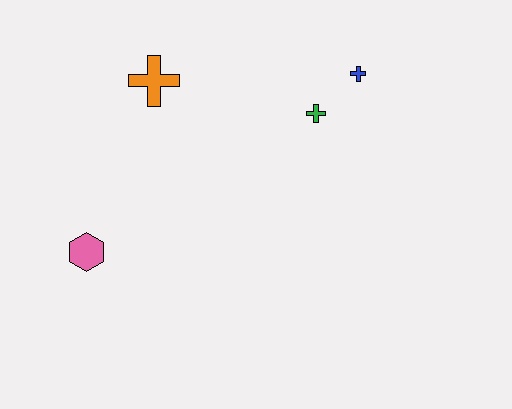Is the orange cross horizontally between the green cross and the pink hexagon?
Yes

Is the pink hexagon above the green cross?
No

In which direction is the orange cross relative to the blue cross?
The orange cross is to the left of the blue cross.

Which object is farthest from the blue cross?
The pink hexagon is farthest from the blue cross.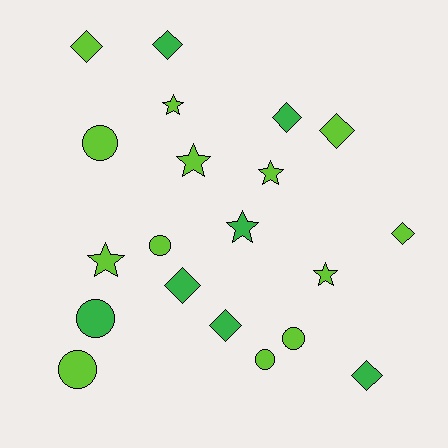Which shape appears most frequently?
Diamond, with 8 objects.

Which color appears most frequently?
Lime, with 13 objects.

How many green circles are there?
There is 1 green circle.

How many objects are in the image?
There are 20 objects.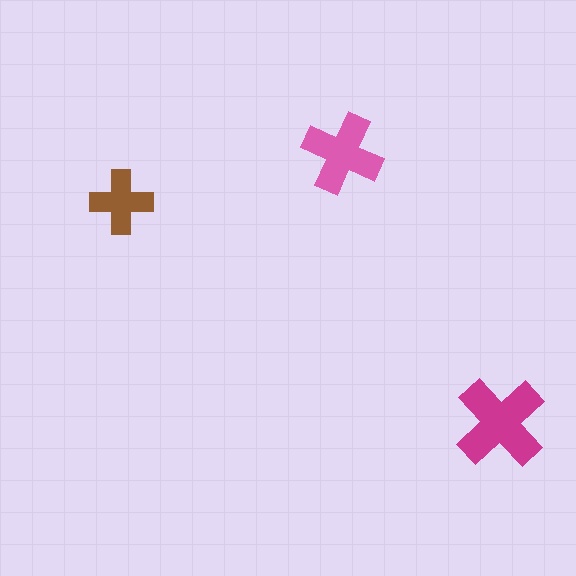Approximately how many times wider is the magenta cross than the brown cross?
About 1.5 times wider.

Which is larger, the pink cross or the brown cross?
The pink one.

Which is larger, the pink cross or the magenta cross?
The magenta one.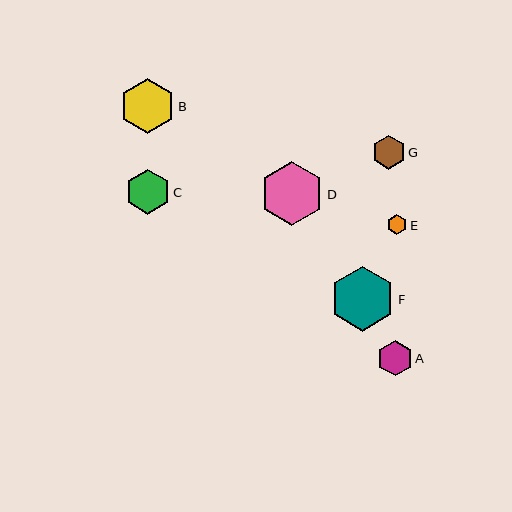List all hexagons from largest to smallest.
From largest to smallest: F, D, B, C, A, G, E.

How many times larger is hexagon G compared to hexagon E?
Hexagon G is approximately 1.7 times the size of hexagon E.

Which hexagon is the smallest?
Hexagon E is the smallest with a size of approximately 20 pixels.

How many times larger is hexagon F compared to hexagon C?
Hexagon F is approximately 1.4 times the size of hexagon C.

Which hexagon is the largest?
Hexagon F is the largest with a size of approximately 65 pixels.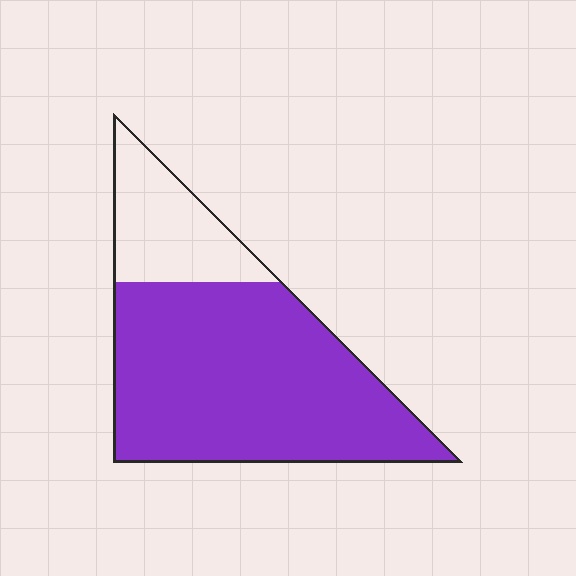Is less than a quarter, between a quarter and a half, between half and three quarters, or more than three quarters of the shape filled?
More than three quarters.